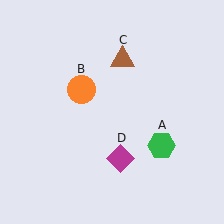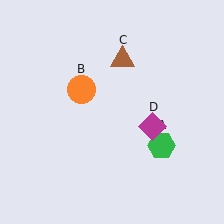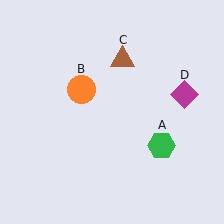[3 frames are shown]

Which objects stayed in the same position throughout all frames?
Green hexagon (object A) and orange circle (object B) and brown triangle (object C) remained stationary.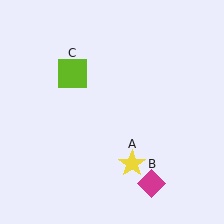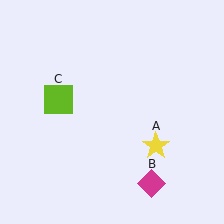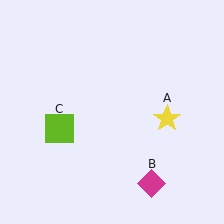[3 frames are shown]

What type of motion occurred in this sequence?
The yellow star (object A), lime square (object C) rotated counterclockwise around the center of the scene.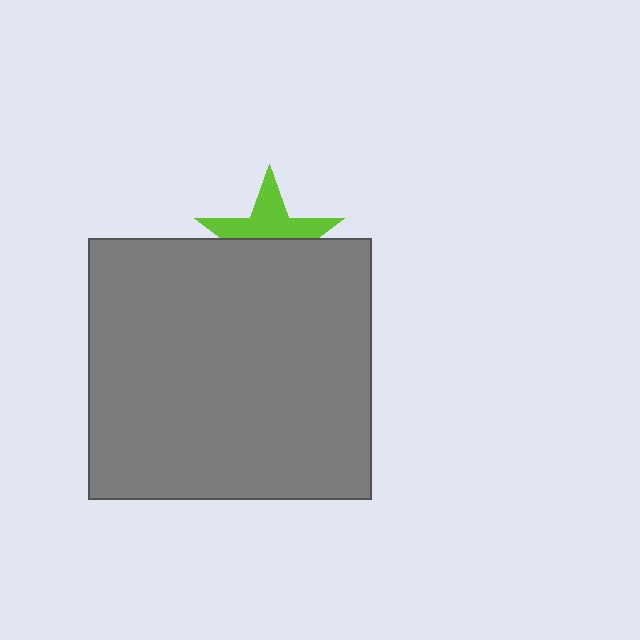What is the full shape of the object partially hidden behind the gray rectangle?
The partially hidden object is a lime star.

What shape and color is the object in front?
The object in front is a gray rectangle.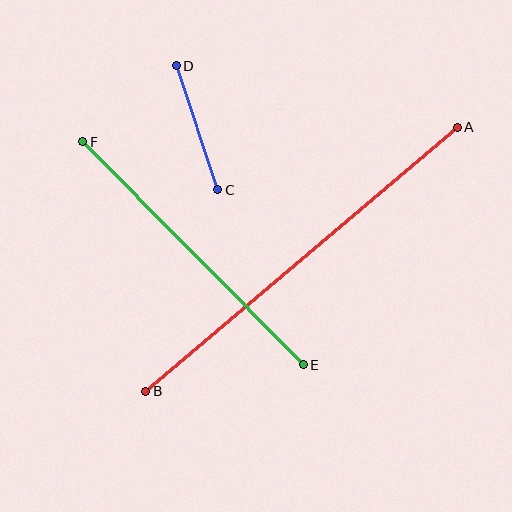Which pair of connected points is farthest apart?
Points A and B are farthest apart.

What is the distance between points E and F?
The distance is approximately 314 pixels.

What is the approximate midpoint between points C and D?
The midpoint is at approximately (197, 128) pixels.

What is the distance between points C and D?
The distance is approximately 130 pixels.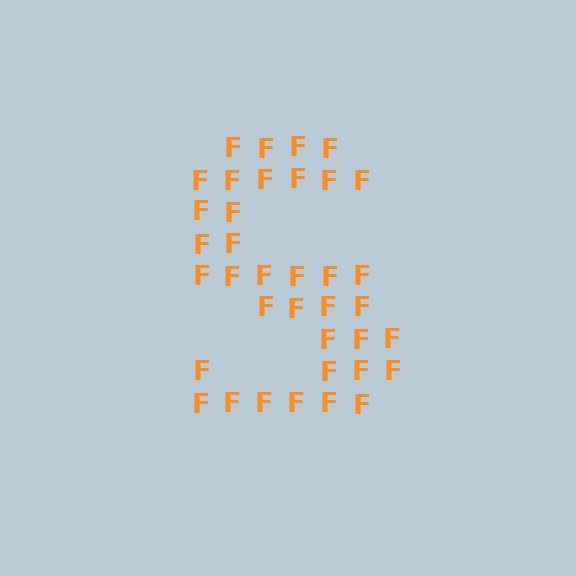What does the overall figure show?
The overall figure shows the letter S.